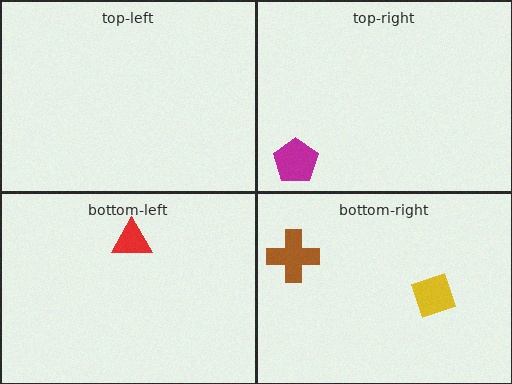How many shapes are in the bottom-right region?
2.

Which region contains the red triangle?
The bottom-left region.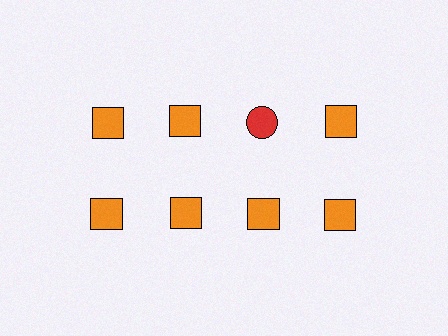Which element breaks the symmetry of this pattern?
The red circle in the top row, center column breaks the symmetry. All other shapes are orange squares.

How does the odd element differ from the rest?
It differs in both color (red instead of orange) and shape (circle instead of square).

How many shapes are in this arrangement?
There are 8 shapes arranged in a grid pattern.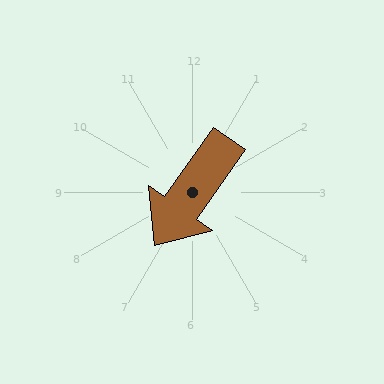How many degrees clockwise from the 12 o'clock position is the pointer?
Approximately 215 degrees.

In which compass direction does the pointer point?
Southwest.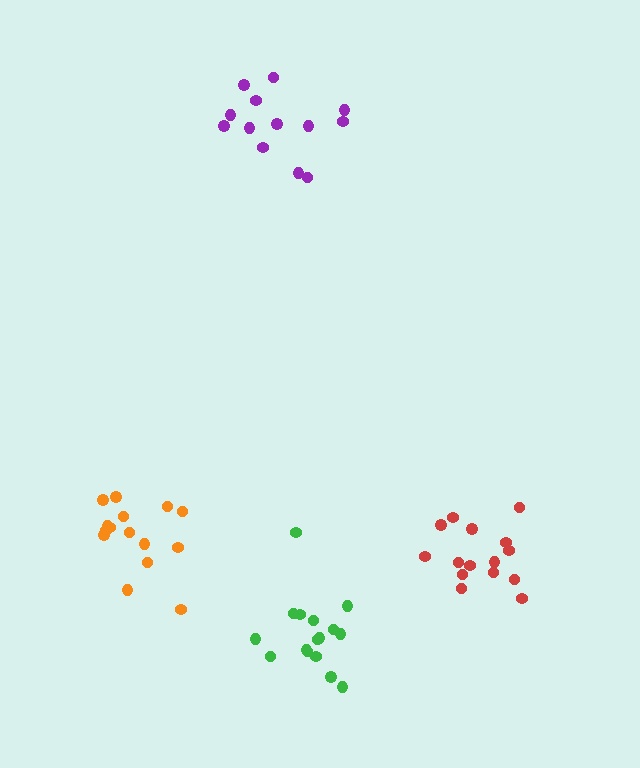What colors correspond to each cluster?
The clusters are colored: purple, red, orange, green.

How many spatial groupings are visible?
There are 4 spatial groupings.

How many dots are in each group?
Group 1: 13 dots, Group 2: 15 dots, Group 3: 15 dots, Group 4: 16 dots (59 total).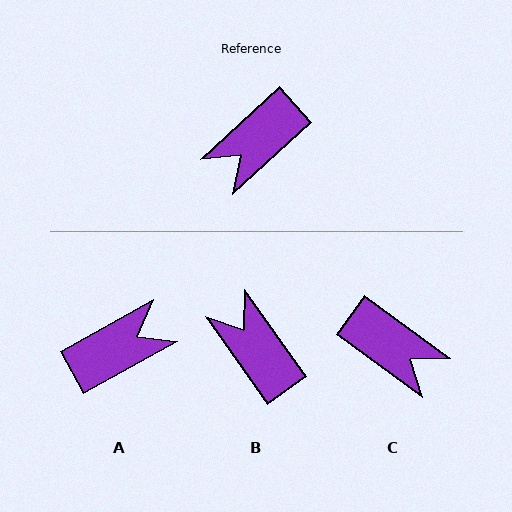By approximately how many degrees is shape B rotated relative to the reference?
Approximately 98 degrees clockwise.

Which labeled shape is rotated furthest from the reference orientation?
A, about 166 degrees away.